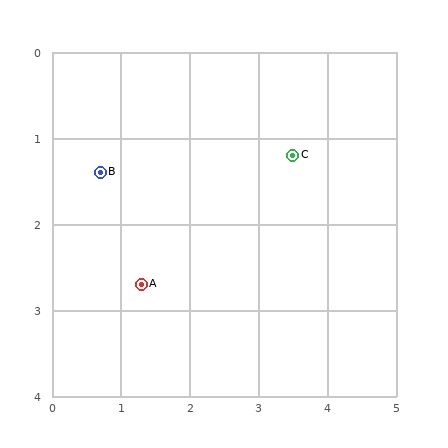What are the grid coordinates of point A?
Point A is at approximately (1.3, 2.7).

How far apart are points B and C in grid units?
Points B and C are about 2.8 grid units apart.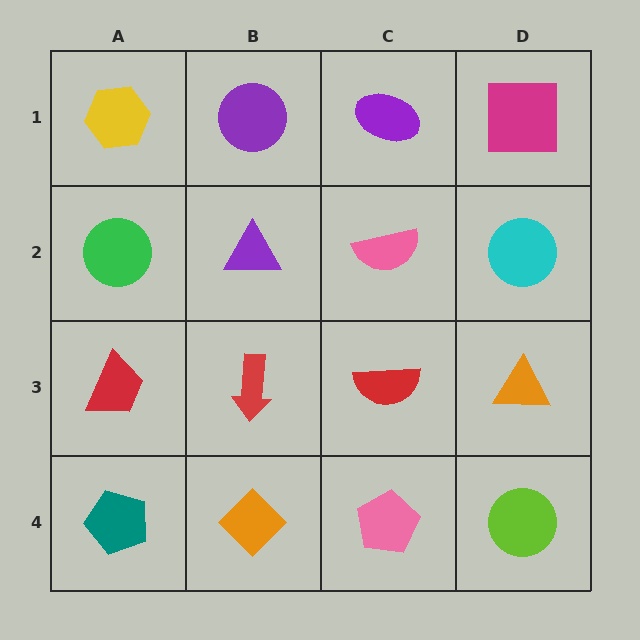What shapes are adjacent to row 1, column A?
A green circle (row 2, column A), a purple circle (row 1, column B).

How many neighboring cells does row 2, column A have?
3.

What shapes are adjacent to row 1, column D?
A cyan circle (row 2, column D), a purple ellipse (row 1, column C).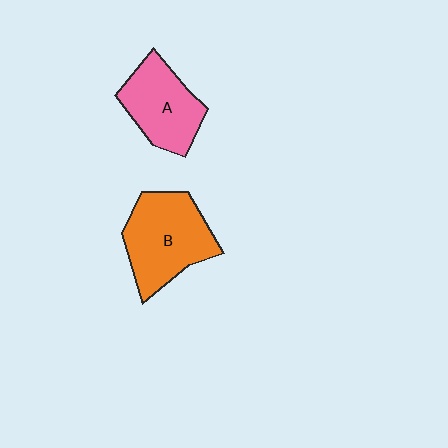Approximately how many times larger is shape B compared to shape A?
Approximately 1.3 times.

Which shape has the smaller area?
Shape A (pink).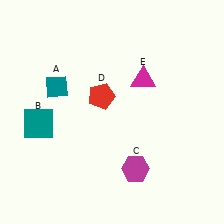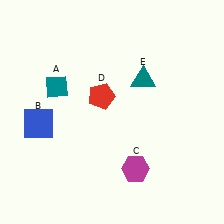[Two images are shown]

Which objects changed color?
B changed from teal to blue. E changed from magenta to teal.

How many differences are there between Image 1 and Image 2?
There are 2 differences between the two images.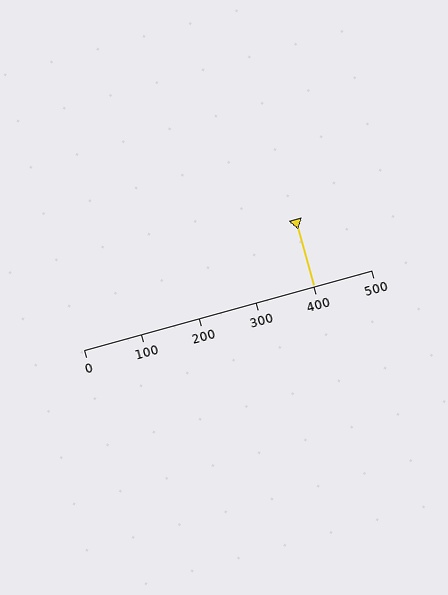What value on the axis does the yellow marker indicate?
The marker indicates approximately 400.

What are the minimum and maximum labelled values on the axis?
The axis runs from 0 to 500.